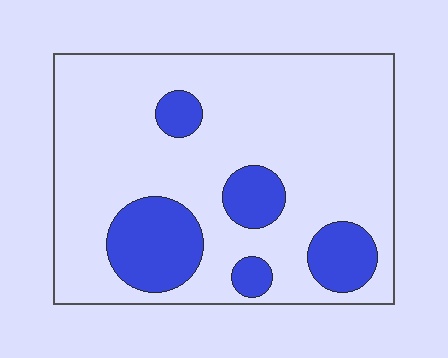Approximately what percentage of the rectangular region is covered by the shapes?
Approximately 20%.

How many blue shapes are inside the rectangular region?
5.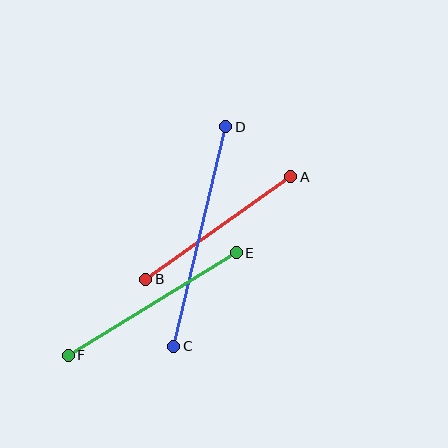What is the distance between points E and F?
The distance is approximately 197 pixels.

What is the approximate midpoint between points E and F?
The midpoint is at approximately (152, 304) pixels.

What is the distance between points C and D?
The distance is approximately 226 pixels.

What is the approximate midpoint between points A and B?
The midpoint is at approximately (218, 228) pixels.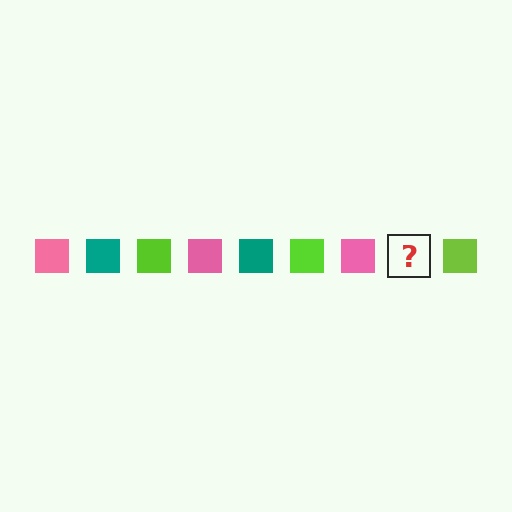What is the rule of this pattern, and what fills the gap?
The rule is that the pattern cycles through pink, teal, lime squares. The gap should be filled with a teal square.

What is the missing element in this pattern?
The missing element is a teal square.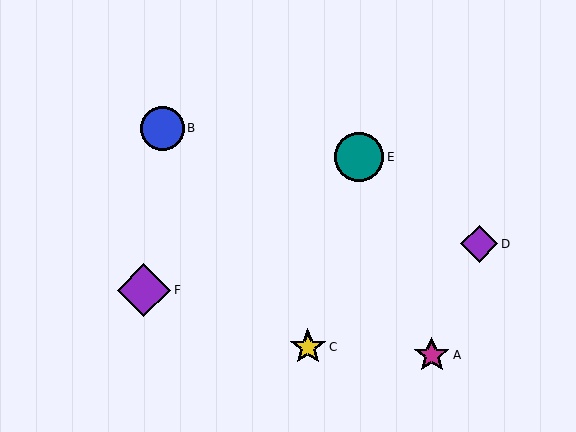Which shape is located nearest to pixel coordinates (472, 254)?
The purple diamond (labeled D) at (479, 244) is nearest to that location.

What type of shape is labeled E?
Shape E is a teal circle.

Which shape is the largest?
The purple diamond (labeled F) is the largest.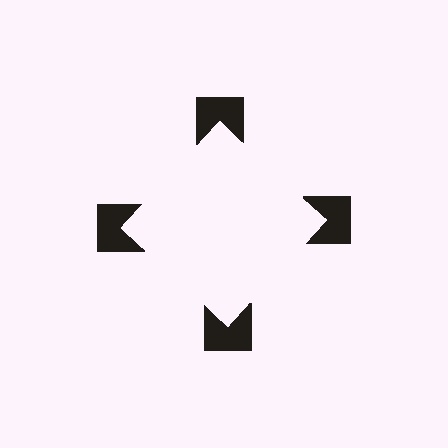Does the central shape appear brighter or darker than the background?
It typically appears slightly brighter than the background, even though no actual brightness change is drawn.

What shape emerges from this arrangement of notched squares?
An illusory square — its edges are inferred from the aligned wedge cuts in the notched squares, not physically drawn.